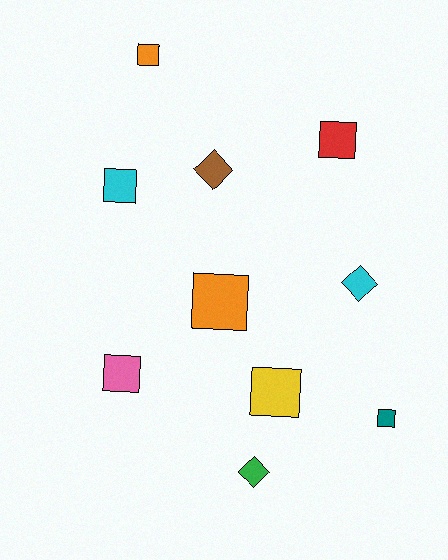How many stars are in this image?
There are no stars.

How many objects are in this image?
There are 10 objects.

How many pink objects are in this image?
There is 1 pink object.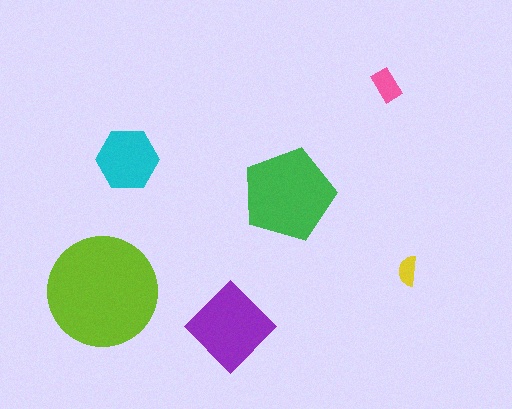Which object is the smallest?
The yellow semicircle.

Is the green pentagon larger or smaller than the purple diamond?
Larger.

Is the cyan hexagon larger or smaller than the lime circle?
Smaller.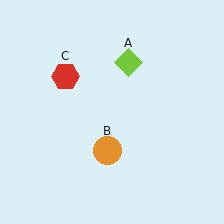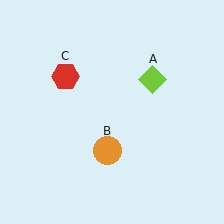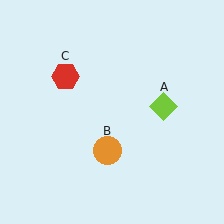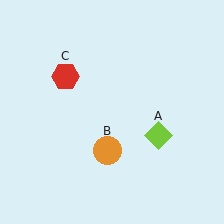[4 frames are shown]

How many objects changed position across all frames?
1 object changed position: lime diamond (object A).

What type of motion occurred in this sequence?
The lime diamond (object A) rotated clockwise around the center of the scene.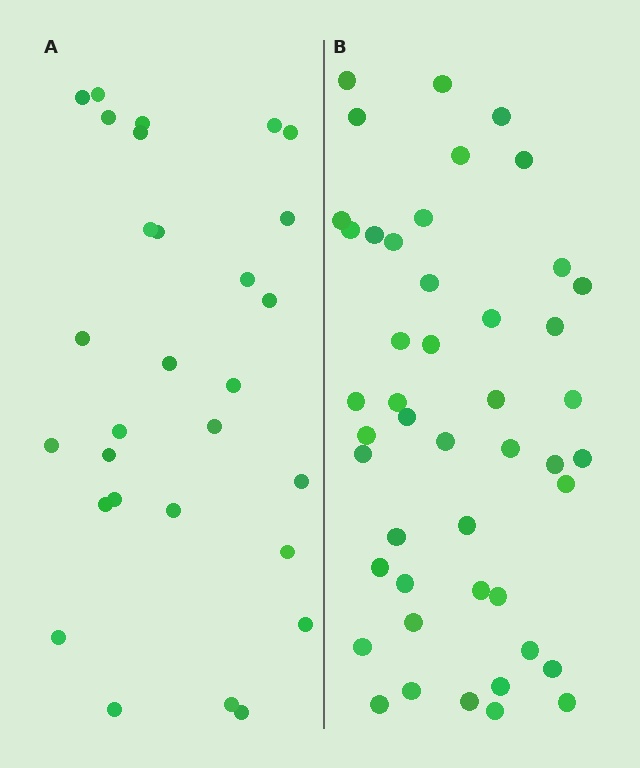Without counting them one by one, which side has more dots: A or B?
Region B (the right region) has more dots.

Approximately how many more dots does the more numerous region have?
Region B has approximately 15 more dots than region A.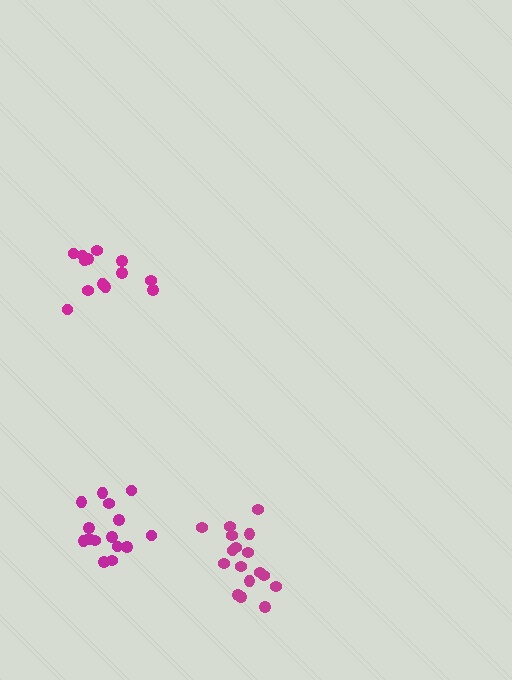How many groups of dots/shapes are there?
There are 3 groups.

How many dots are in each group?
Group 1: 17 dots, Group 2: 13 dots, Group 3: 16 dots (46 total).